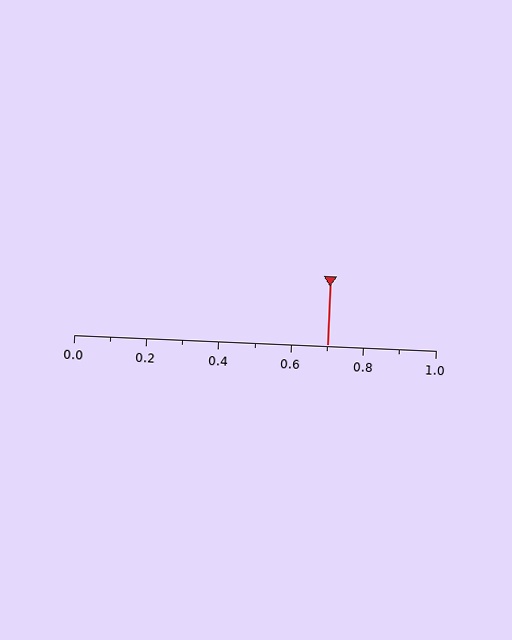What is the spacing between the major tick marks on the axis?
The major ticks are spaced 0.2 apart.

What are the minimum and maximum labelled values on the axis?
The axis runs from 0.0 to 1.0.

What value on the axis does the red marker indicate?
The marker indicates approximately 0.7.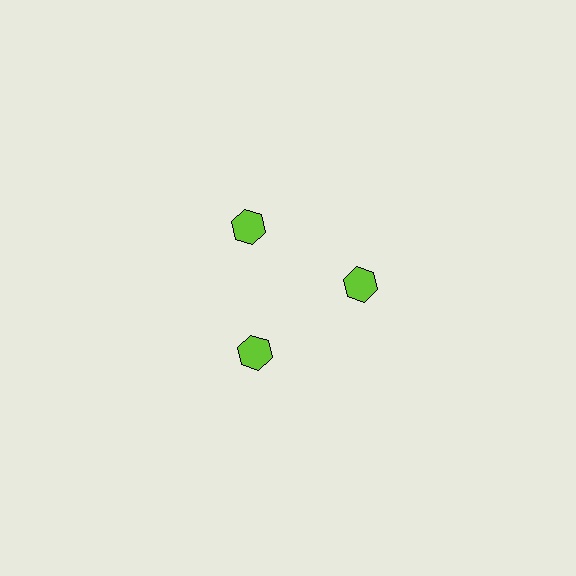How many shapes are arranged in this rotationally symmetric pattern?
There are 3 shapes, arranged in 3 groups of 1.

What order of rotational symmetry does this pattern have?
This pattern has 3-fold rotational symmetry.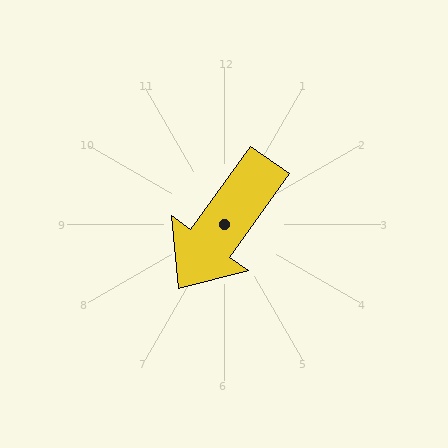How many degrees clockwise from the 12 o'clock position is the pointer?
Approximately 216 degrees.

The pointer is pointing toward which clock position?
Roughly 7 o'clock.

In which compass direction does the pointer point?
Southwest.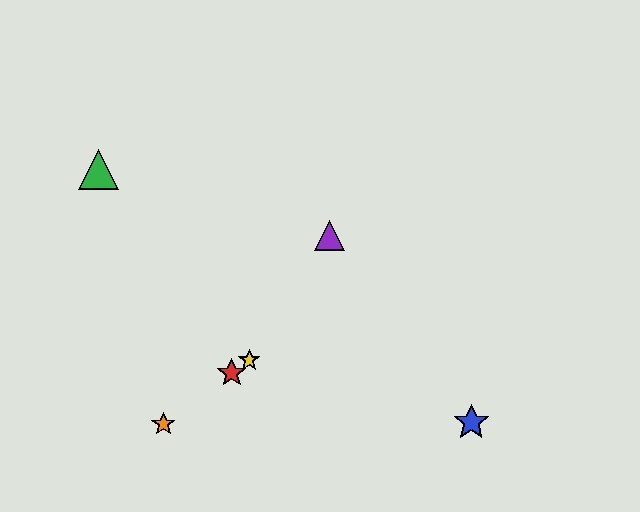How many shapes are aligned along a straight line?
3 shapes (the red star, the yellow star, the orange star) are aligned along a straight line.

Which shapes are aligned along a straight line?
The red star, the yellow star, the orange star are aligned along a straight line.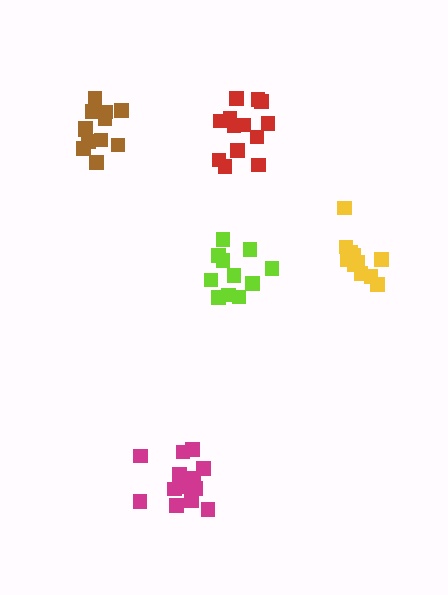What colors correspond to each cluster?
The clusters are colored: magenta, lime, brown, yellow, red.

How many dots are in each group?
Group 1: 13 dots, Group 2: 11 dots, Group 3: 12 dots, Group 4: 12 dots, Group 5: 13 dots (61 total).